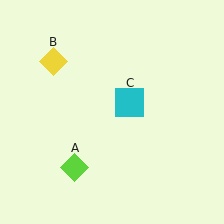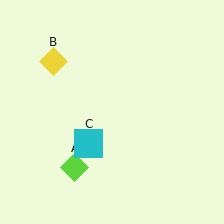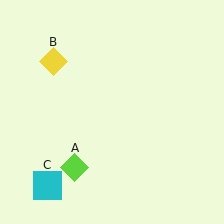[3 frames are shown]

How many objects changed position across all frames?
1 object changed position: cyan square (object C).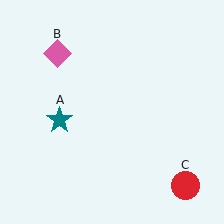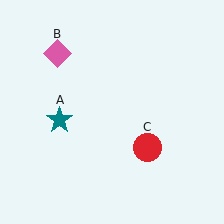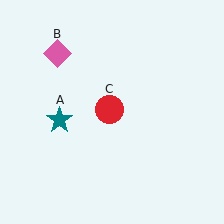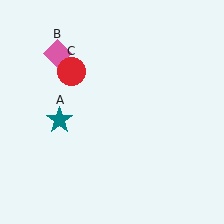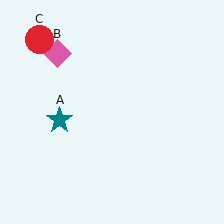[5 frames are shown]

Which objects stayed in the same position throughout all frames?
Teal star (object A) and pink diamond (object B) remained stationary.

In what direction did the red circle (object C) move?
The red circle (object C) moved up and to the left.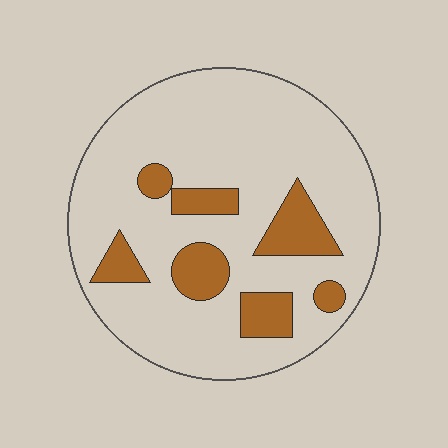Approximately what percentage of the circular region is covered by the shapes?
Approximately 20%.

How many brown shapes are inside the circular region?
7.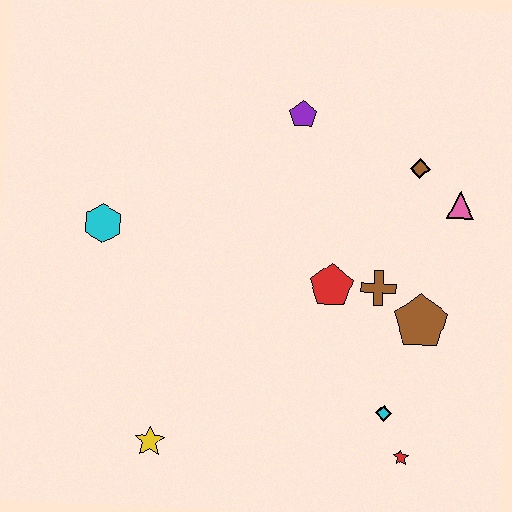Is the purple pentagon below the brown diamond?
No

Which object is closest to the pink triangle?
The brown diamond is closest to the pink triangle.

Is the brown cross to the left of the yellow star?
No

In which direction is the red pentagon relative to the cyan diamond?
The red pentagon is above the cyan diamond.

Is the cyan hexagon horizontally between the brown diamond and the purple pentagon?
No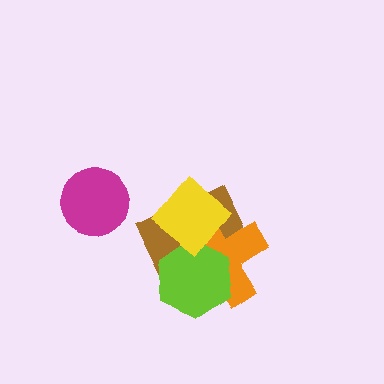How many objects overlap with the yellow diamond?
2 objects overlap with the yellow diamond.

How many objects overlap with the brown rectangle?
3 objects overlap with the brown rectangle.